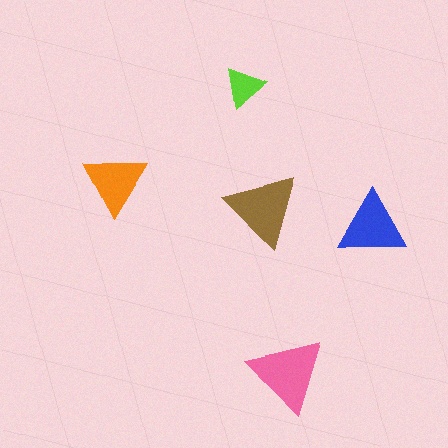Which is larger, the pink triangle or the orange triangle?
The pink one.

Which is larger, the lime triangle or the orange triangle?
The orange one.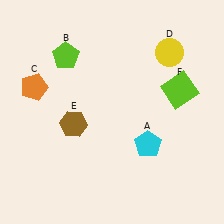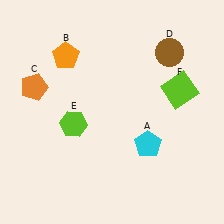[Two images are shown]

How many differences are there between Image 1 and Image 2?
There are 3 differences between the two images.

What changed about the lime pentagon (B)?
In Image 1, B is lime. In Image 2, it changed to orange.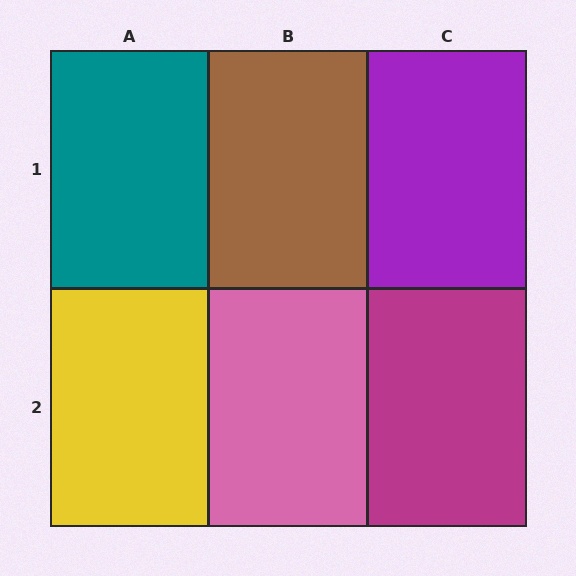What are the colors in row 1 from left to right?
Teal, brown, purple.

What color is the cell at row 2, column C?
Magenta.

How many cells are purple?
1 cell is purple.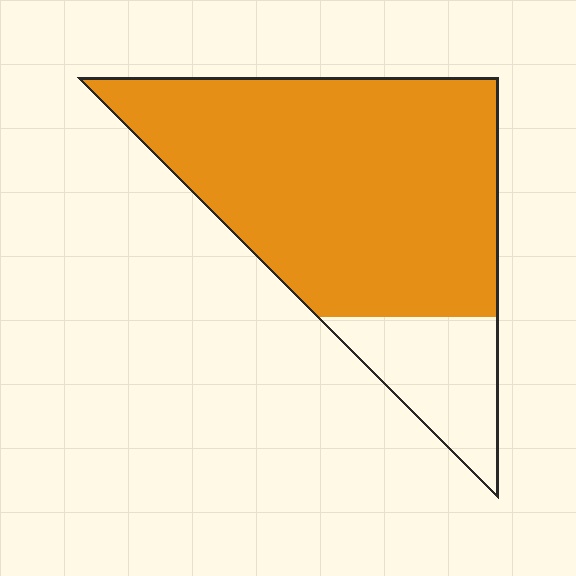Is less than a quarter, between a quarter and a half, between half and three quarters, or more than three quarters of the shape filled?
More than three quarters.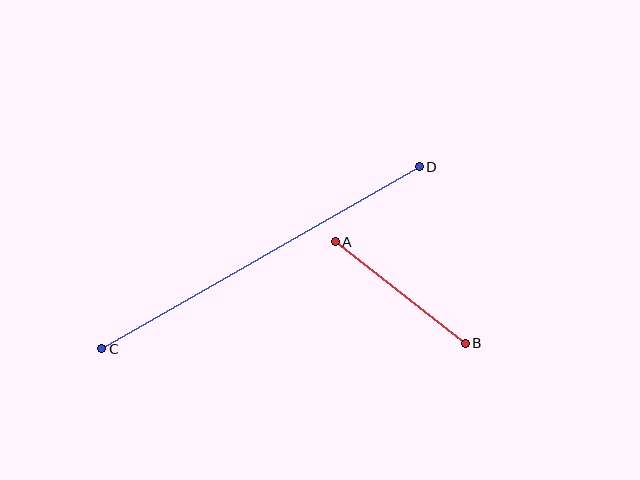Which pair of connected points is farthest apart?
Points C and D are farthest apart.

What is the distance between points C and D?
The distance is approximately 366 pixels.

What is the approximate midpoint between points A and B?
The midpoint is at approximately (400, 292) pixels.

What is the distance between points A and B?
The distance is approximately 165 pixels.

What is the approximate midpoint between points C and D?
The midpoint is at approximately (261, 258) pixels.